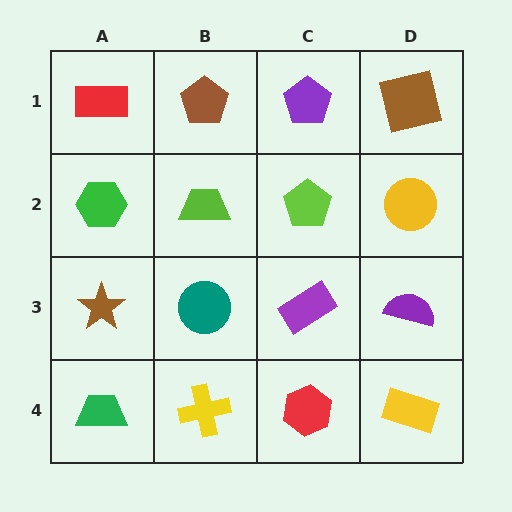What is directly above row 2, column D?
A brown square.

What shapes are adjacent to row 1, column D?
A yellow circle (row 2, column D), a purple pentagon (row 1, column C).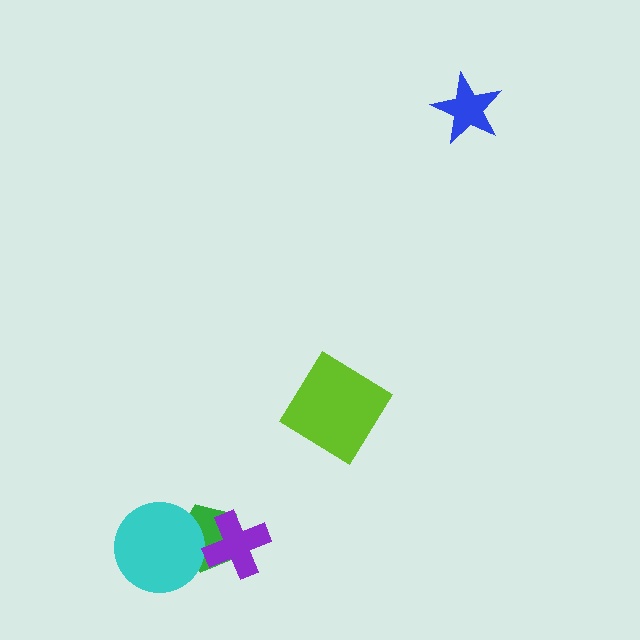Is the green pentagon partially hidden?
Yes, it is partially covered by another shape.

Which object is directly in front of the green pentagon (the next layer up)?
The cyan circle is directly in front of the green pentagon.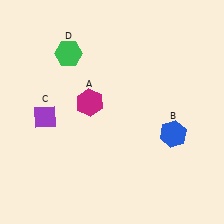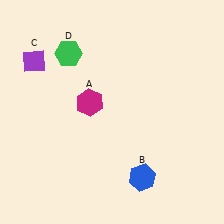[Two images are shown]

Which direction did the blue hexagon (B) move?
The blue hexagon (B) moved down.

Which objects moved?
The objects that moved are: the blue hexagon (B), the purple diamond (C).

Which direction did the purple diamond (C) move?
The purple diamond (C) moved up.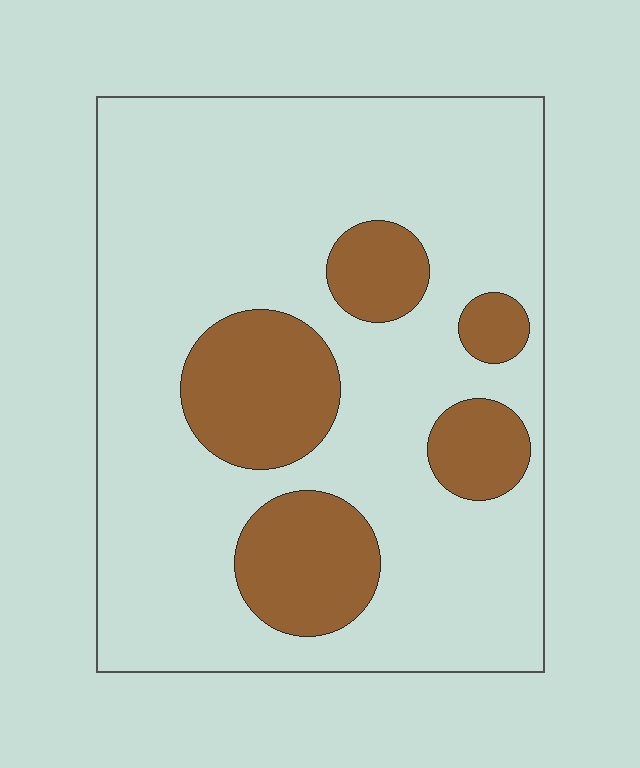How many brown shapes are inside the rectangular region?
5.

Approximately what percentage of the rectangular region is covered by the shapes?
Approximately 20%.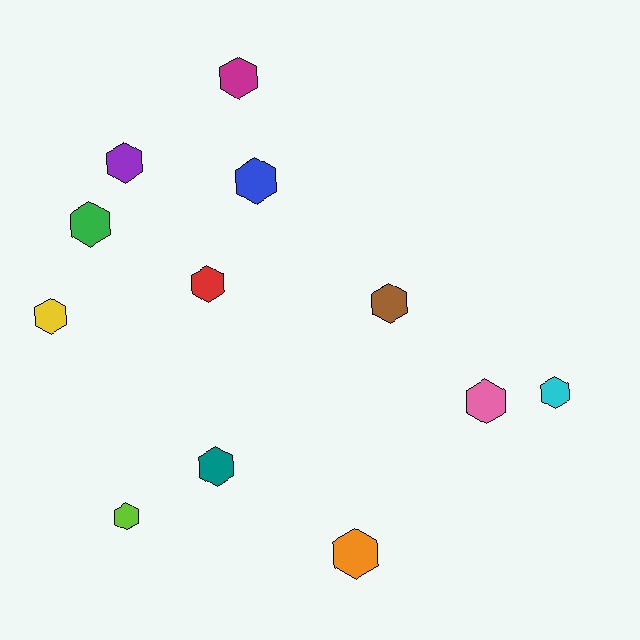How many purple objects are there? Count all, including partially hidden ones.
There is 1 purple object.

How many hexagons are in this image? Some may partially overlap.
There are 12 hexagons.